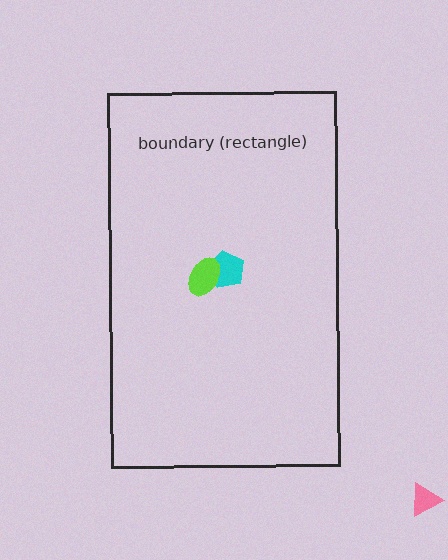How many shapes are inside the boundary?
2 inside, 1 outside.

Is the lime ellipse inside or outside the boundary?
Inside.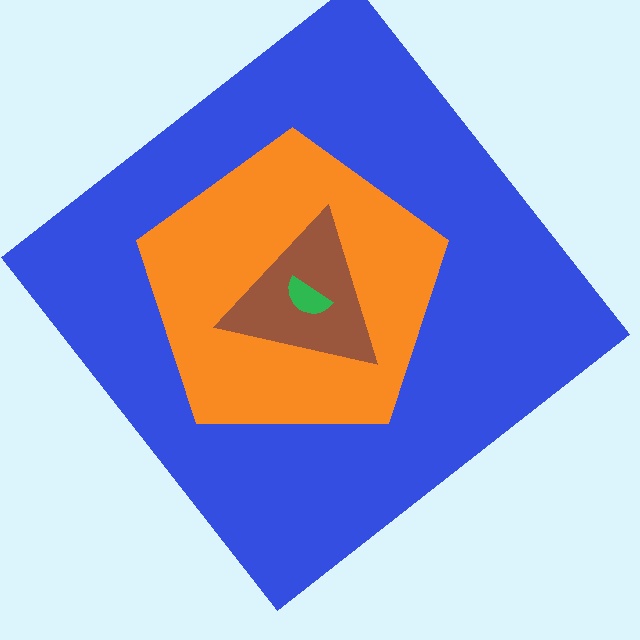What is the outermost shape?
The blue diamond.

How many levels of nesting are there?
4.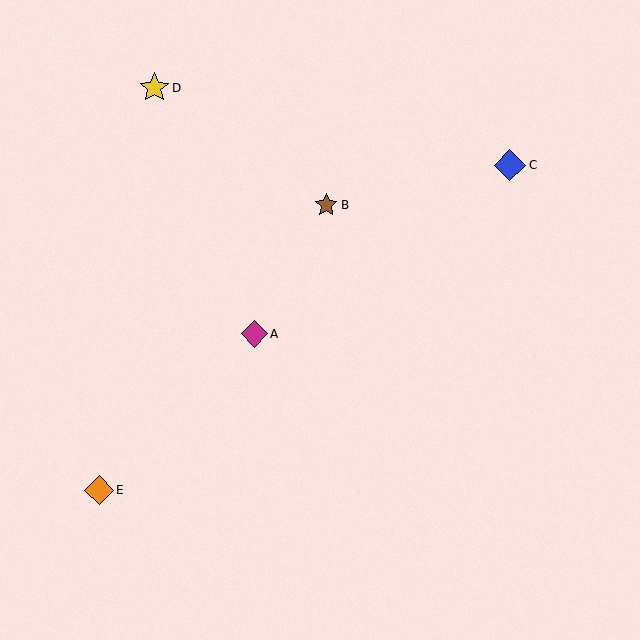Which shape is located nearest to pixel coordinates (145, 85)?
The yellow star (labeled D) at (154, 88) is nearest to that location.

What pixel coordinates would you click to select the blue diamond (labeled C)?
Click at (510, 165) to select the blue diamond C.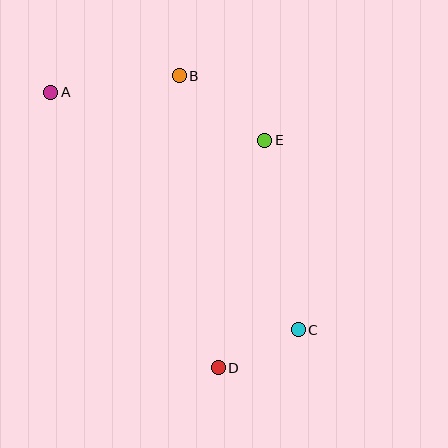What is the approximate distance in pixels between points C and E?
The distance between C and E is approximately 192 pixels.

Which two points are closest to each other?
Points C and D are closest to each other.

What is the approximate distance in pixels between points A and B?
The distance between A and B is approximately 130 pixels.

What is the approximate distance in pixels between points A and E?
The distance between A and E is approximately 219 pixels.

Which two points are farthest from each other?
Points A and C are farthest from each other.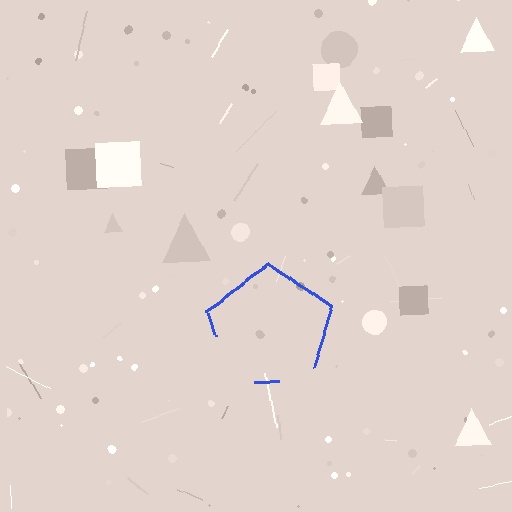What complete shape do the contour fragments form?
The contour fragments form a pentagon.